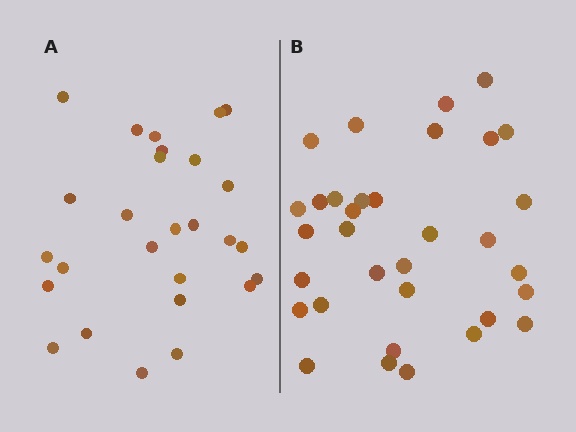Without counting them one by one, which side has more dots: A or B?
Region B (the right region) has more dots.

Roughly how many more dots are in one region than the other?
Region B has about 6 more dots than region A.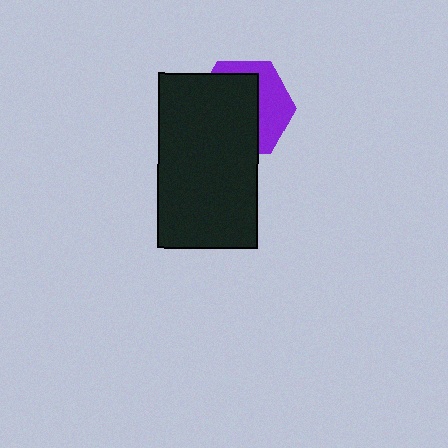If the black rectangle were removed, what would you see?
You would see the complete purple hexagon.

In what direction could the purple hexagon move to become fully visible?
The purple hexagon could move toward the upper-right. That would shift it out from behind the black rectangle entirely.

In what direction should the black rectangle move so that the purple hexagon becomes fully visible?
The black rectangle should move toward the lower-left. That is the shortest direction to clear the overlap and leave the purple hexagon fully visible.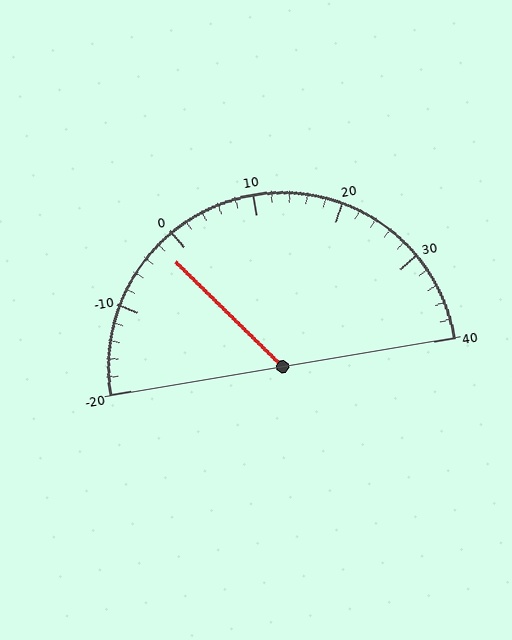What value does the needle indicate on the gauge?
The needle indicates approximately -2.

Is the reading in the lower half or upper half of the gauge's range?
The reading is in the lower half of the range (-20 to 40).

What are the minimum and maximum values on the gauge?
The gauge ranges from -20 to 40.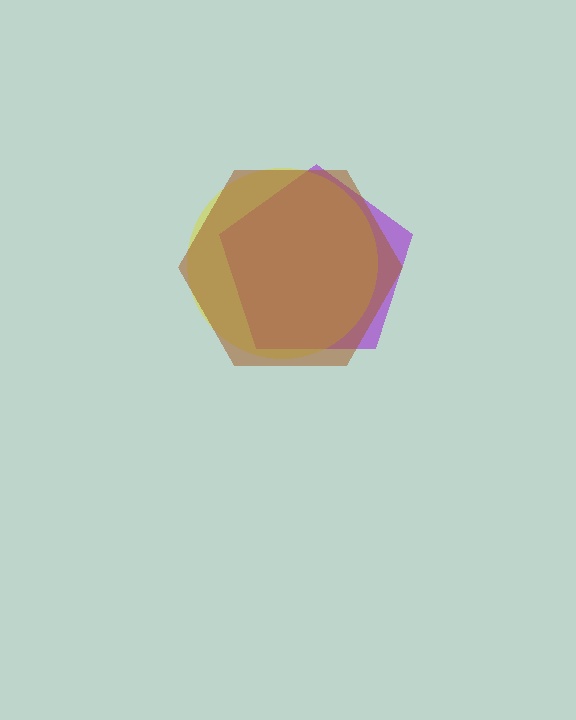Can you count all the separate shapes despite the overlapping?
Yes, there are 3 separate shapes.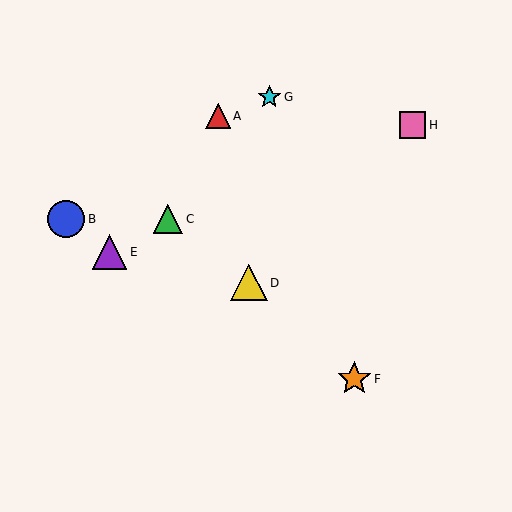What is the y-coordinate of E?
Object E is at y≈252.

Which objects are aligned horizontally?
Objects B, C are aligned horizontally.